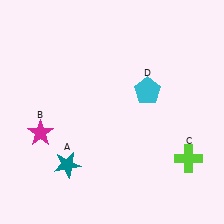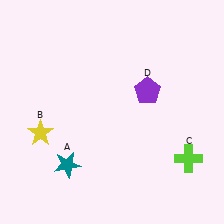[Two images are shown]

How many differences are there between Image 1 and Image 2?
There are 2 differences between the two images.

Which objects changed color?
B changed from magenta to yellow. D changed from cyan to purple.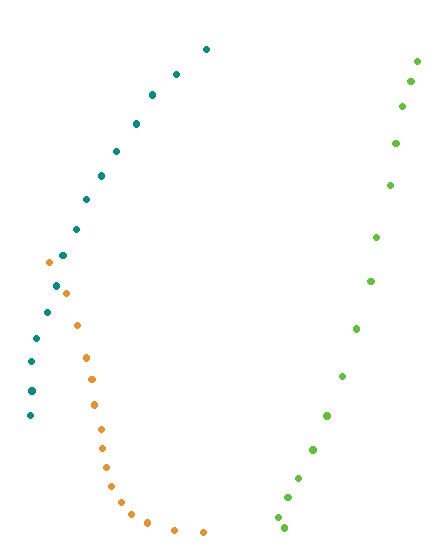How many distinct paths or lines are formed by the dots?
There are 3 distinct paths.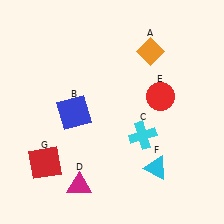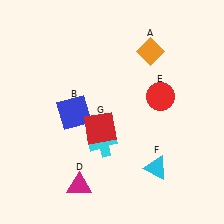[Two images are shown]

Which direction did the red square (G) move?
The red square (G) moved right.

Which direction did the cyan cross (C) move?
The cyan cross (C) moved left.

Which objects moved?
The objects that moved are: the cyan cross (C), the red square (G).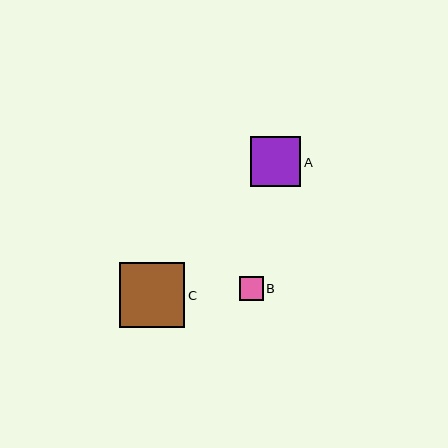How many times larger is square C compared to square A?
Square C is approximately 1.3 times the size of square A.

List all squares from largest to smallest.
From largest to smallest: C, A, B.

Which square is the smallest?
Square B is the smallest with a size of approximately 24 pixels.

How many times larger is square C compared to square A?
Square C is approximately 1.3 times the size of square A.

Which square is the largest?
Square C is the largest with a size of approximately 65 pixels.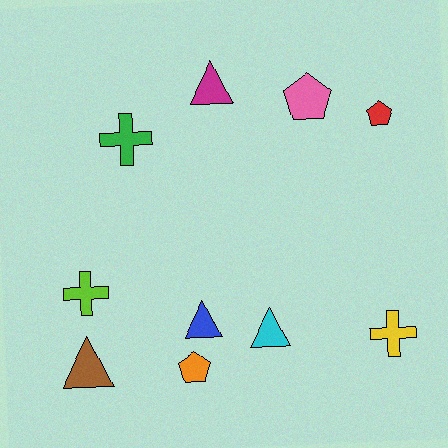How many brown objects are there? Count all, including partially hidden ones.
There is 1 brown object.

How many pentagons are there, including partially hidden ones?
There are 3 pentagons.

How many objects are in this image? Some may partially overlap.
There are 10 objects.